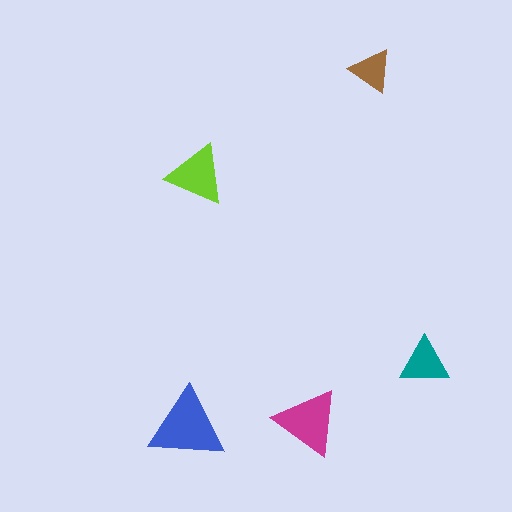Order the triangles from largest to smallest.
the blue one, the magenta one, the lime one, the teal one, the brown one.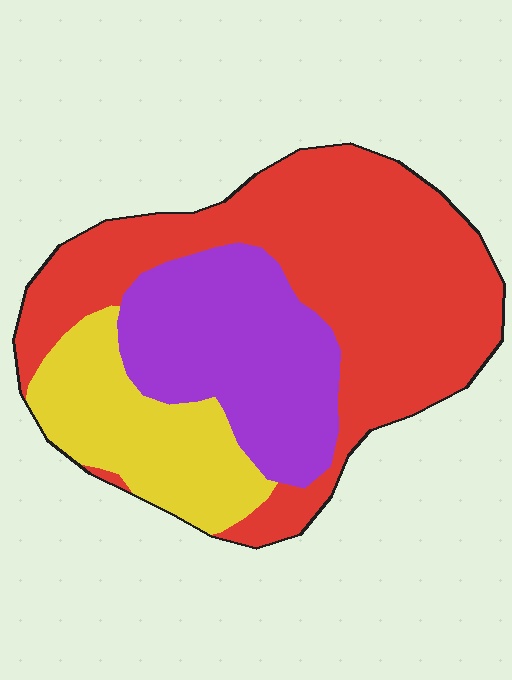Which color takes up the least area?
Yellow, at roughly 20%.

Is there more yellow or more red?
Red.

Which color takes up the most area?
Red, at roughly 55%.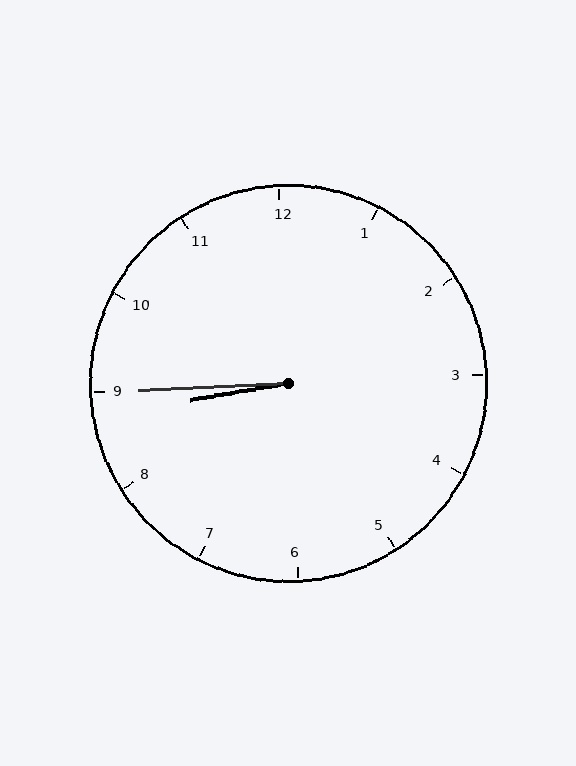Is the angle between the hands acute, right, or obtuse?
It is acute.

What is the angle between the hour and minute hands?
Approximately 8 degrees.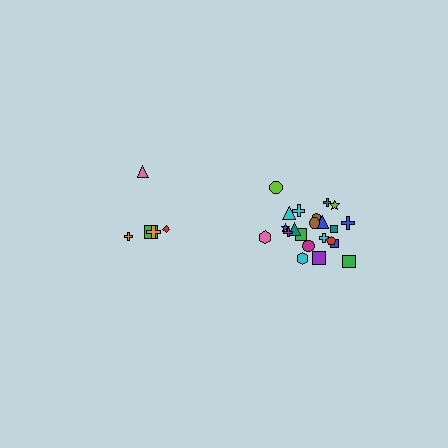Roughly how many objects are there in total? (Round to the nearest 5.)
Roughly 25 objects in total.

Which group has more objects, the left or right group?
The right group.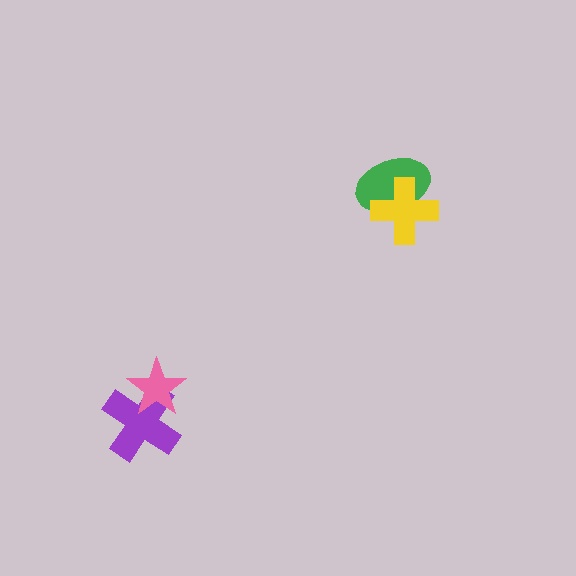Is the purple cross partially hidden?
Yes, it is partially covered by another shape.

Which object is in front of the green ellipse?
The yellow cross is in front of the green ellipse.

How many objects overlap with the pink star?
1 object overlaps with the pink star.